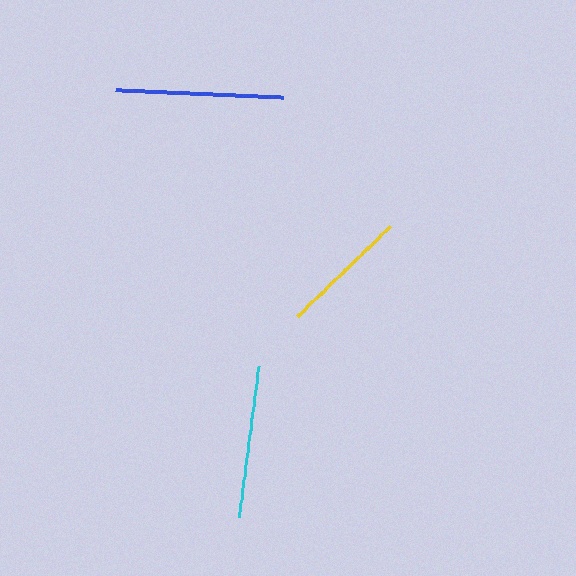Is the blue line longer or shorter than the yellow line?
The blue line is longer than the yellow line.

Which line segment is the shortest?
The yellow line is the shortest at approximately 129 pixels.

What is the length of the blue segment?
The blue segment is approximately 168 pixels long.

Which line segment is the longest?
The blue line is the longest at approximately 168 pixels.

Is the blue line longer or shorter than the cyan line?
The blue line is longer than the cyan line.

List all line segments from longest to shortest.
From longest to shortest: blue, cyan, yellow.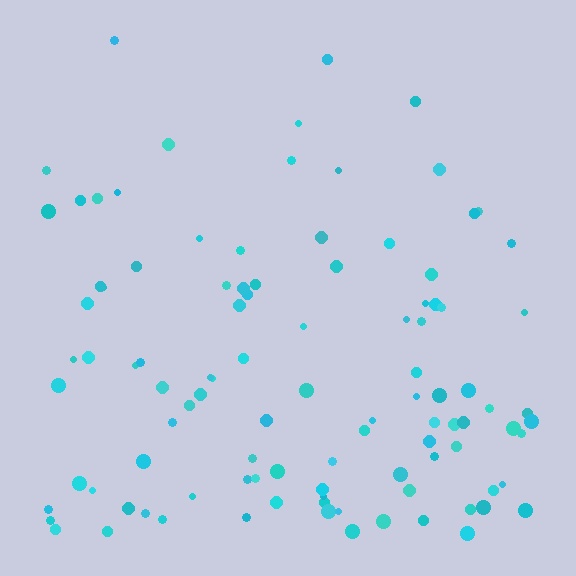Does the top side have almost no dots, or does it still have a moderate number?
Still a moderate number, just noticeably fewer than the bottom.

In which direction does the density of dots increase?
From top to bottom, with the bottom side densest.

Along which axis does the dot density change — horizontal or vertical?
Vertical.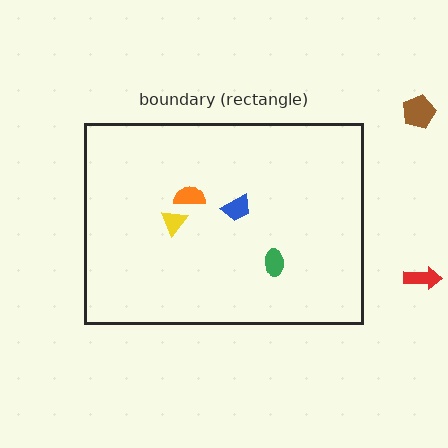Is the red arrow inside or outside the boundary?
Outside.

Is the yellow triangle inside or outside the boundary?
Inside.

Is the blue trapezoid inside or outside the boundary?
Inside.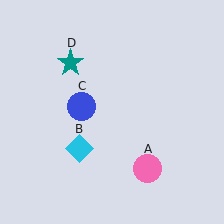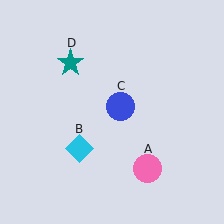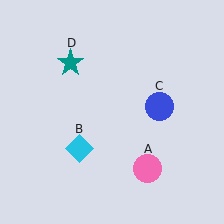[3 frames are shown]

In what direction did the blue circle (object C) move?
The blue circle (object C) moved right.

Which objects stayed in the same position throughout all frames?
Pink circle (object A) and cyan diamond (object B) and teal star (object D) remained stationary.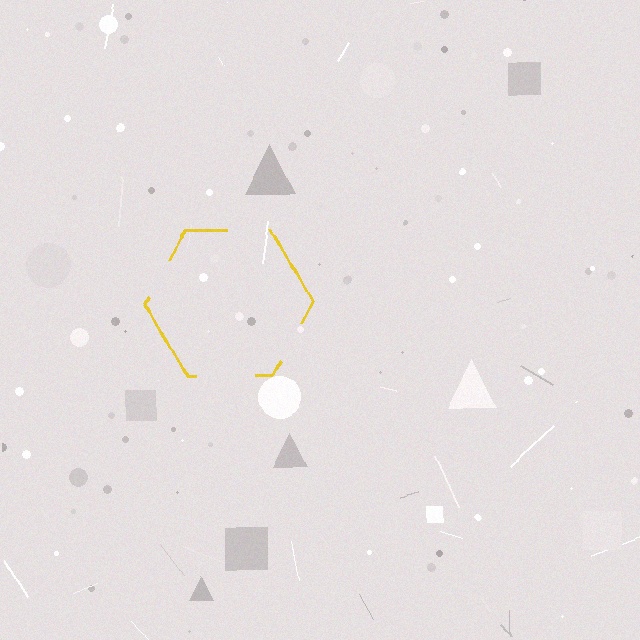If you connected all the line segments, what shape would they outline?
They would outline a hexagon.